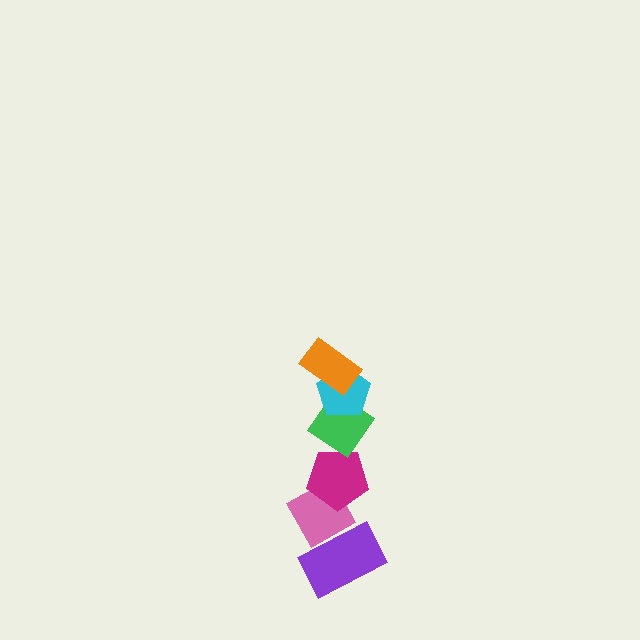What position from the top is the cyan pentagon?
The cyan pentagon is 2nd from the top.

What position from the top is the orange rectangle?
The orange rectangle is 1st from the top.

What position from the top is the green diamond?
The green diamond is 3rd from the top.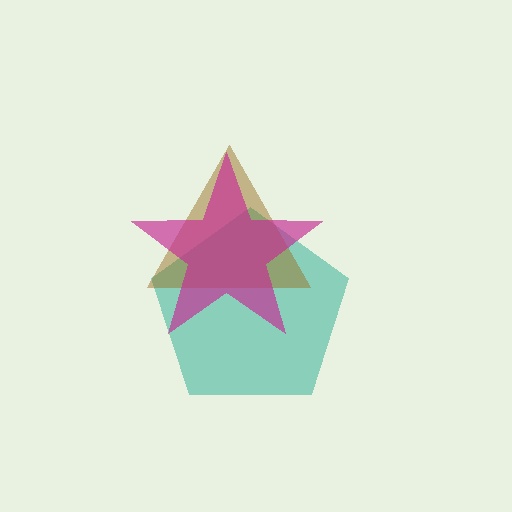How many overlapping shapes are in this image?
There are 3 overlapping shapes in the image.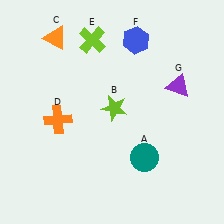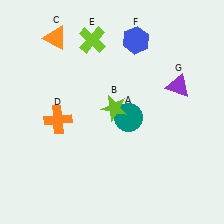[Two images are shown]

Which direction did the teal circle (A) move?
The teal circle (A) moved up.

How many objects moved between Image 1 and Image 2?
1 object moved between the two images.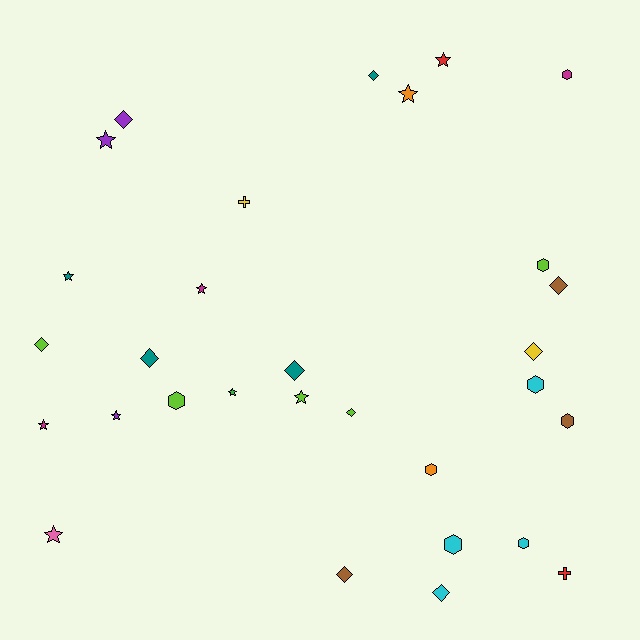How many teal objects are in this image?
There are 4 teal objects.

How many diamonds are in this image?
There are 10 diamonds.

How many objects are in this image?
There are 30 objects.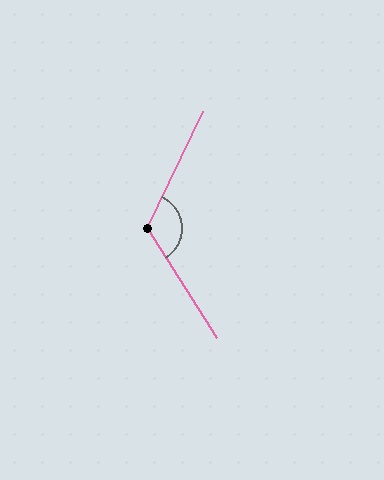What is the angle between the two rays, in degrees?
Approximately 123 degrees.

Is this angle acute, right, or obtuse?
It is obtuse.